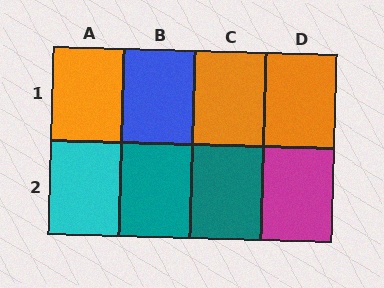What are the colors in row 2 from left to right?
Cyan, teal, teal, magenta.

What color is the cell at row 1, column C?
Orange.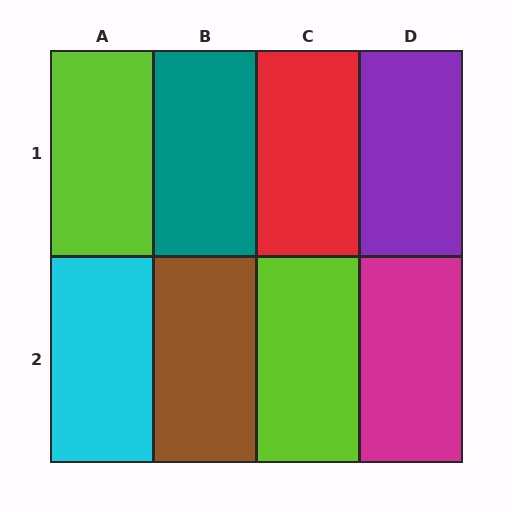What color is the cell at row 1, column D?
Purple.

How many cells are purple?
1 cell is purple.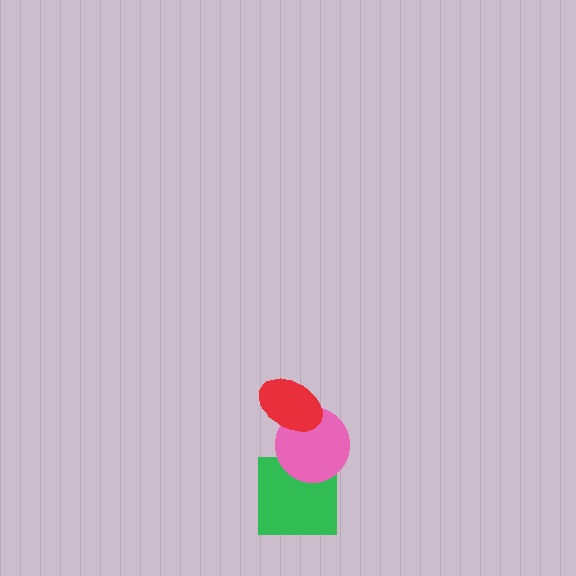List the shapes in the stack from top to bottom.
From top to bottom: the red ellipse, the pink circle, the green square.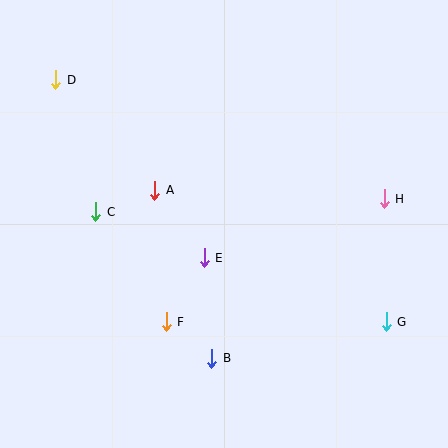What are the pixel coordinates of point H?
Point H is at (384, 199).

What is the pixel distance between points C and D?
The distance between C and D is 138 pixels.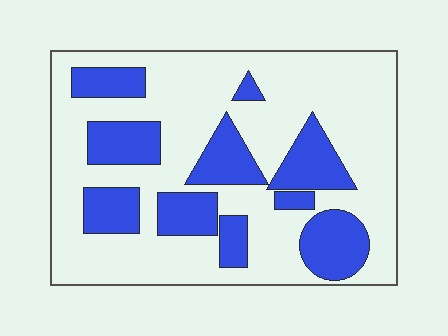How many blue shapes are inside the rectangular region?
10.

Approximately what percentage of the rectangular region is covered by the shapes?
Approximately 30%.